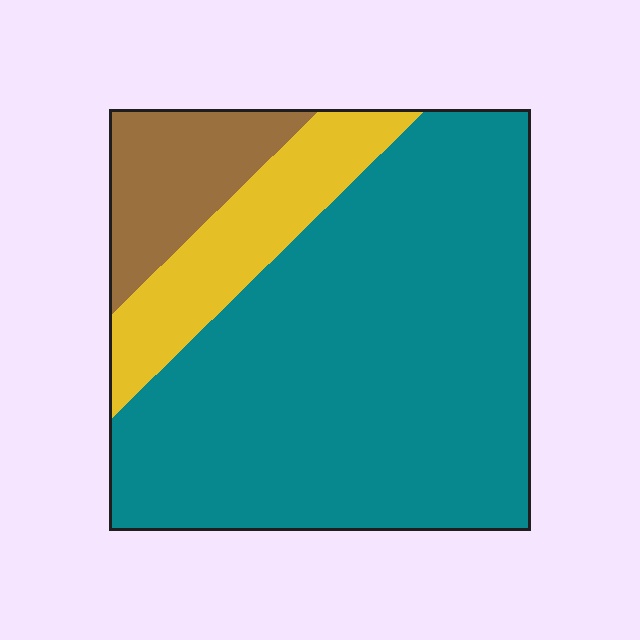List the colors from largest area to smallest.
From largest to smallest: teal, yellow, brown.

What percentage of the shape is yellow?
Yellow covers 15% of the shape.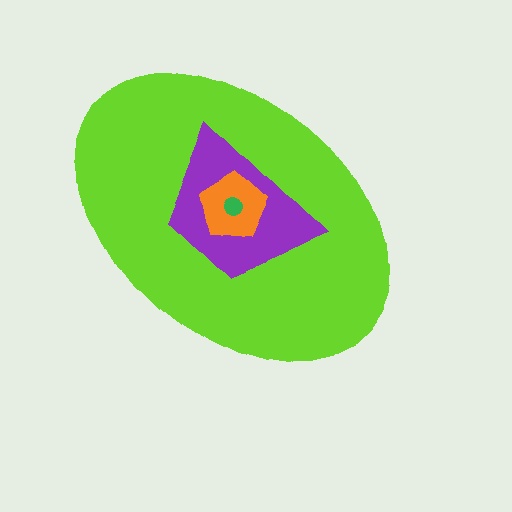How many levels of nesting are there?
4.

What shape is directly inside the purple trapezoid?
The orange pentagon.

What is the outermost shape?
The lime ellipse.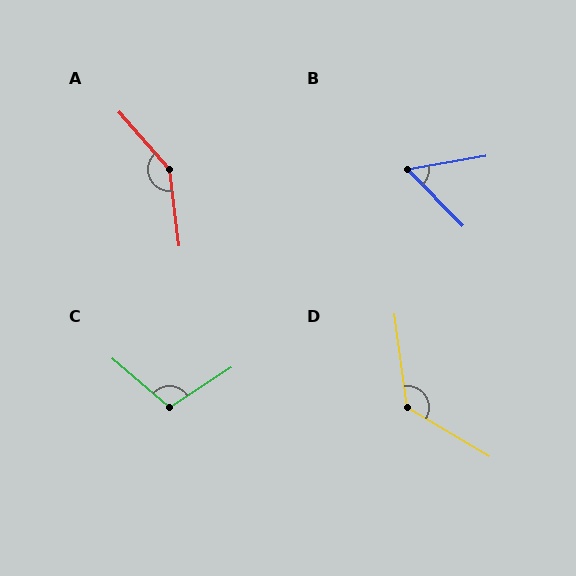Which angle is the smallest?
B, at approximately 55 degrees.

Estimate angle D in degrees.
Approximately 129 degrees.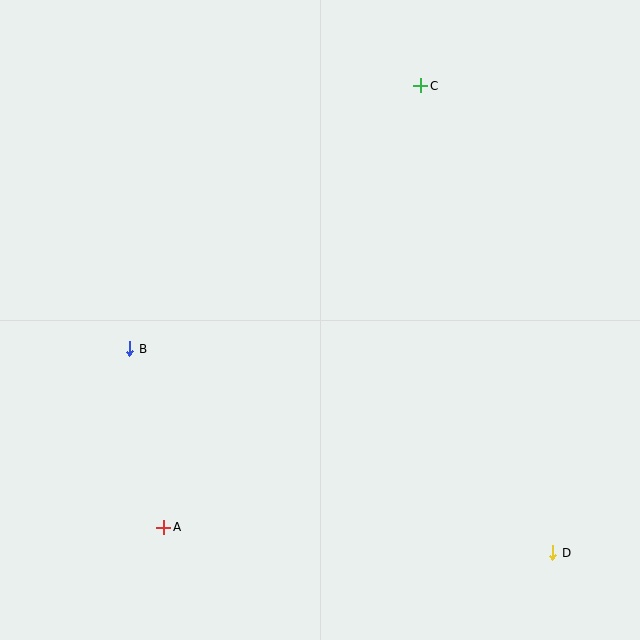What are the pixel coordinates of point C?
Point C is at (421, 86).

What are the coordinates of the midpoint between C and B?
The midpoint between C and B is at (275, 217).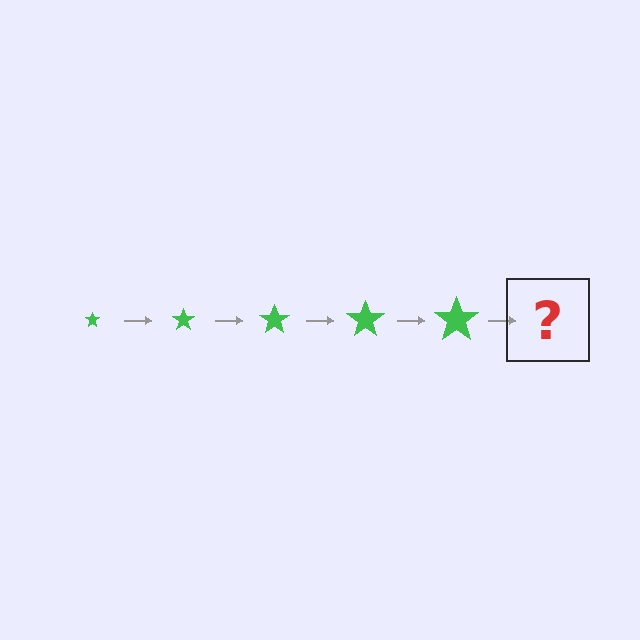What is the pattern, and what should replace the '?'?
The pattern is that the star gets progressively larger each step. The '?' should be a green star, larger than the previous one.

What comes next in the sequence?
The next element should be a green star, larger than the previous one.